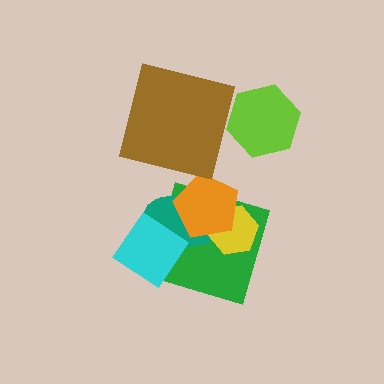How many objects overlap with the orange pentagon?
3 objects overlap with the orange pentagon.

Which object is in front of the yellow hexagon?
The orange pentagon is in front of the yellow hexagon.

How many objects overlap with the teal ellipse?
4 objects overlap with the teal ellipse.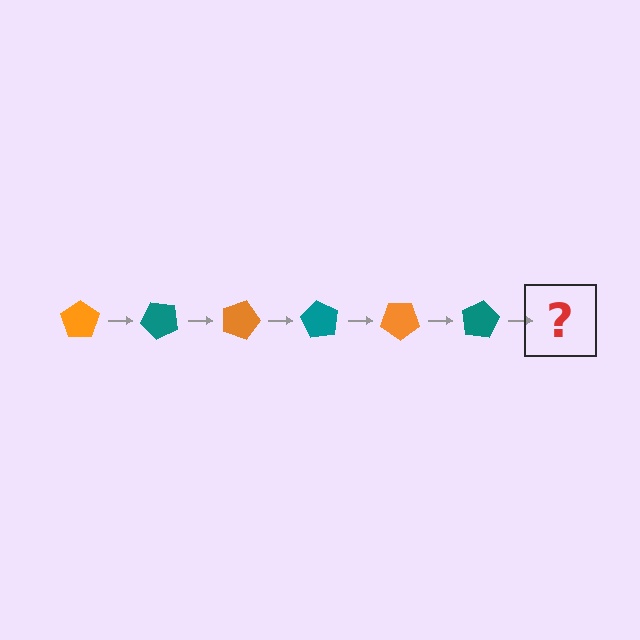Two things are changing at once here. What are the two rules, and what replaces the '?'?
The two rules are that it rotates 45 degrees each step and the color cycles through orange and teal. The '?' should be an orange pentagon, rotated 270 degrees from the start.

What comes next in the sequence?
The next element should be an orange pentagon, rotated 270 degrees from the start.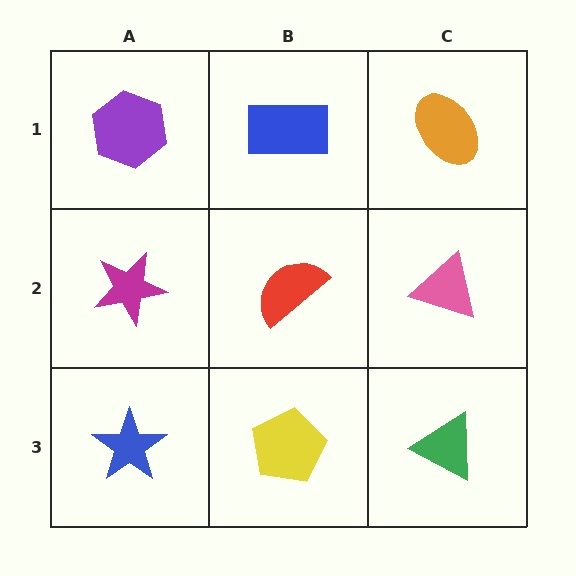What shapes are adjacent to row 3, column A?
A magenta star (row 2, column A), a yellow pentagon (row 3, column B).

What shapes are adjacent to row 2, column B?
A blue rectangle (row 1, column B), a yellow pentagon (row 3, column B), a magenta star (row 2, column A), a pink triangle (row 2, column C).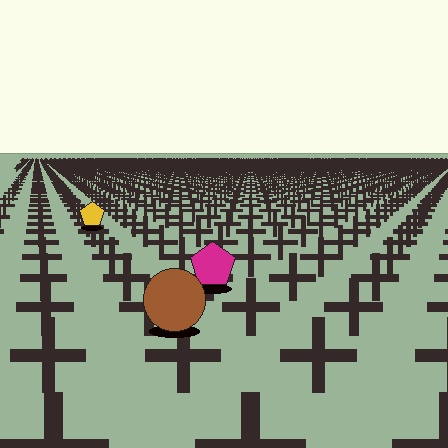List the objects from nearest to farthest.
From nearest to farthest: the brown circle, the magenta pentagon, the yellow pentagon.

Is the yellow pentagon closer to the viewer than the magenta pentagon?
No. The magenta pentagon is closer — you can tell from the texture gradient: the ground texture is coarser near it.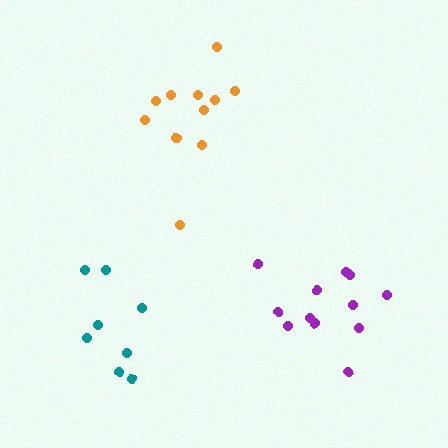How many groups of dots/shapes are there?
There are 3 groups.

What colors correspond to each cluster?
The clusters are colored: orange, purple, teal.